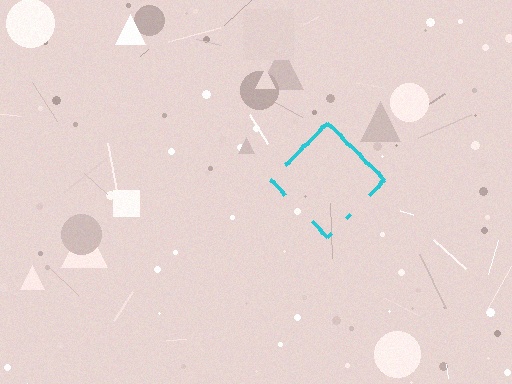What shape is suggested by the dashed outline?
The dashed outline suggests a diamond.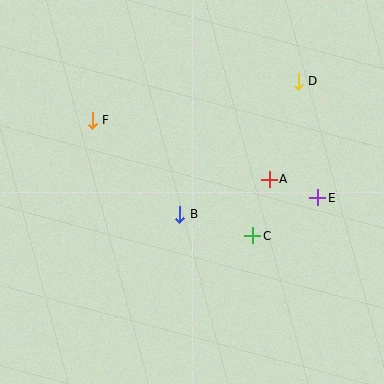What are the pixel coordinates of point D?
Point D is at (298, 81).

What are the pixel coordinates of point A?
Point A is at (269, 179).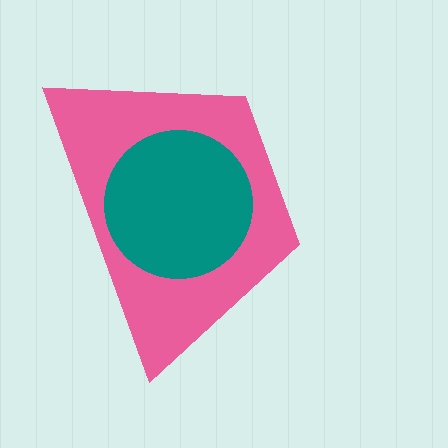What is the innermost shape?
The teal circle.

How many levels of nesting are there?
2.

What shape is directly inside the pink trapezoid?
The teal circle.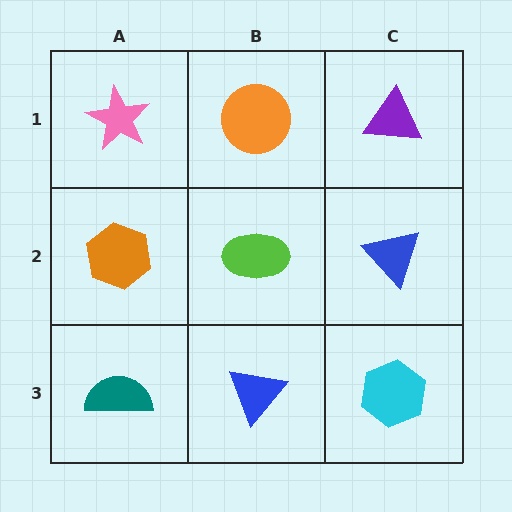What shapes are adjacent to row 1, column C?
A blue triangle (row 2, column C), an orange circle (row 1, column B).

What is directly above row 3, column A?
An orange hexagon.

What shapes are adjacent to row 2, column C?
A purple triangle (row 1, column C), a cyan hexagon (row 3, column C), a lime ellipse (row 2, column B).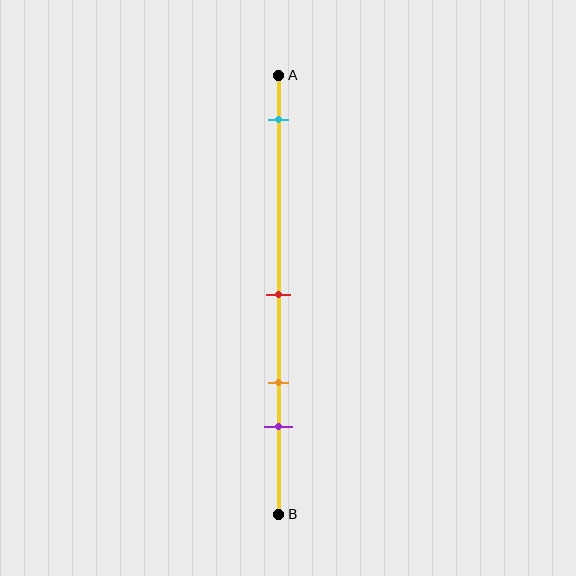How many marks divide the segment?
There are 4 marks dividing the segment.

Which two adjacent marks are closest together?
The orange and purple marks are the closest adjacent pair.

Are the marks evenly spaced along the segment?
No, the marks are not evenly spaced.